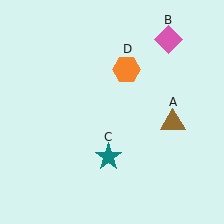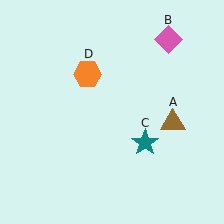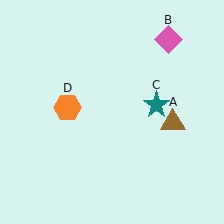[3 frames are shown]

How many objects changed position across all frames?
2 objects changed position: teal star (object C), orange hexagon (object D).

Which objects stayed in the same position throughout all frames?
Brown triangle (object A) and pink diamond (object B) remained stationary.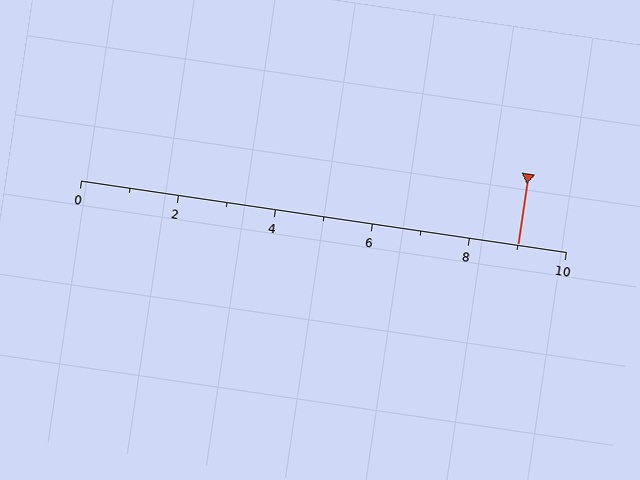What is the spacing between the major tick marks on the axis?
The major ticks are spaced 2 apart.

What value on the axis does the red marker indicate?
The marker indicates approximately 9.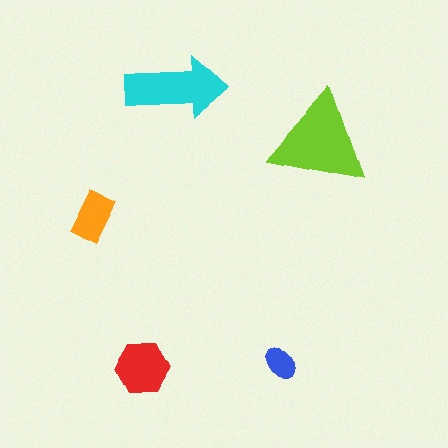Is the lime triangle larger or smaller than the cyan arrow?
Larger.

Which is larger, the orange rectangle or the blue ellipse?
The orange rectangle.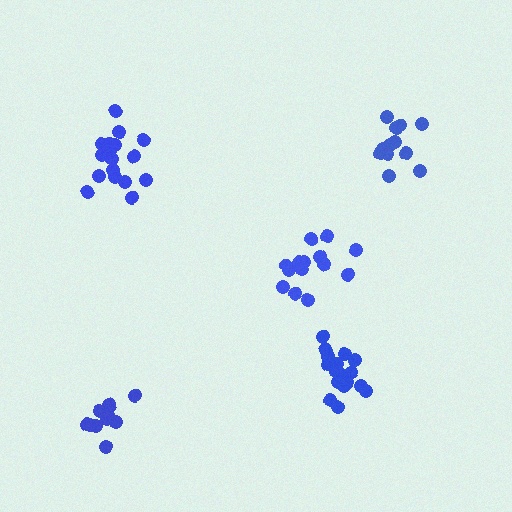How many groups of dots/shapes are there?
There are 5 groups.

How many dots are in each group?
Group 1: 17 dots, Group 2: 14 dots, Group 3: 12 dots, Group 4: 12 dots, Group 5: 17 dots (72 total).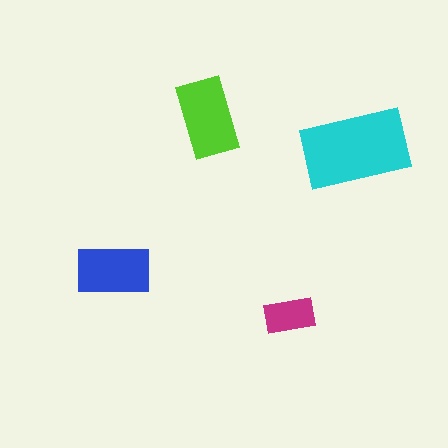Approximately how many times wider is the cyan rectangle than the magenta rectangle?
About 2 times wider.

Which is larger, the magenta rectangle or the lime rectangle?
The lime one.